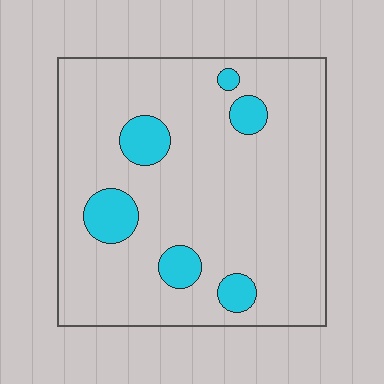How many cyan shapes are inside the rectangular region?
6.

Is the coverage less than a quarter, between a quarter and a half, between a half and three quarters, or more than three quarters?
Less than a quarter.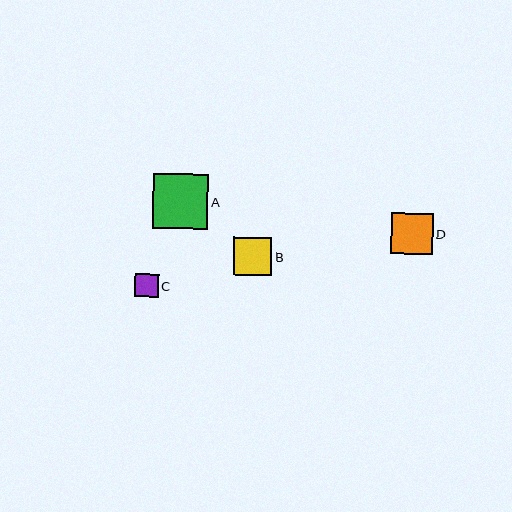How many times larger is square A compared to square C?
Square A is approximately 2.4 times the size of square C.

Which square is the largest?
Square A is the largest with a size of approximately 55 pixels.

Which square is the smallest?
Square C is the smallest with a size of approximately 23 pixels.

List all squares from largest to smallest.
From largest to smallest: A, D, B, C.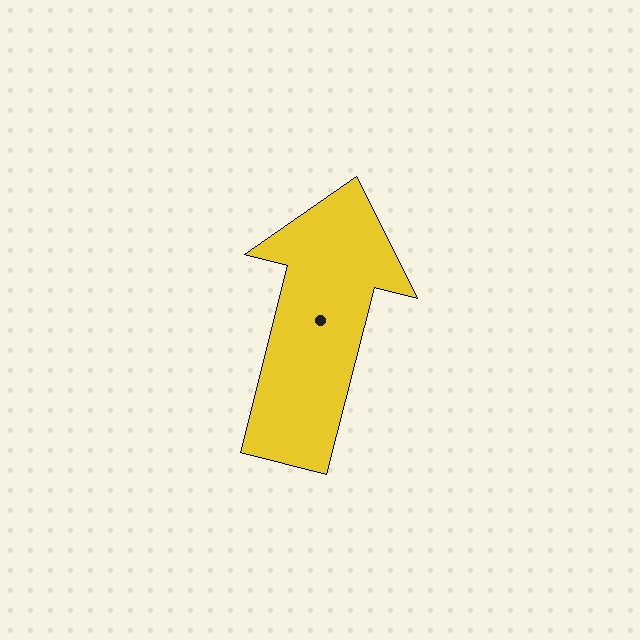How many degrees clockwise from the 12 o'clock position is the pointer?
Approximately 14 degrees.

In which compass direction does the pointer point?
North.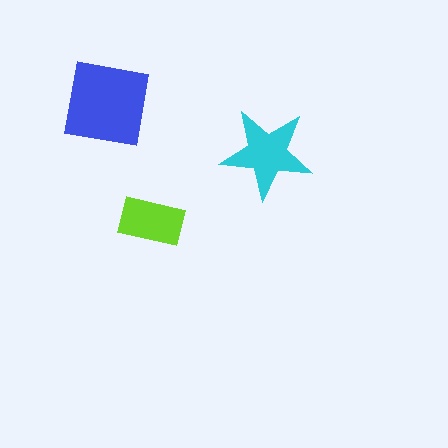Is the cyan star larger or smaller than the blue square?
Smaller.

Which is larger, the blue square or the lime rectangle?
The blue square.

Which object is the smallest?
The lime rectangle.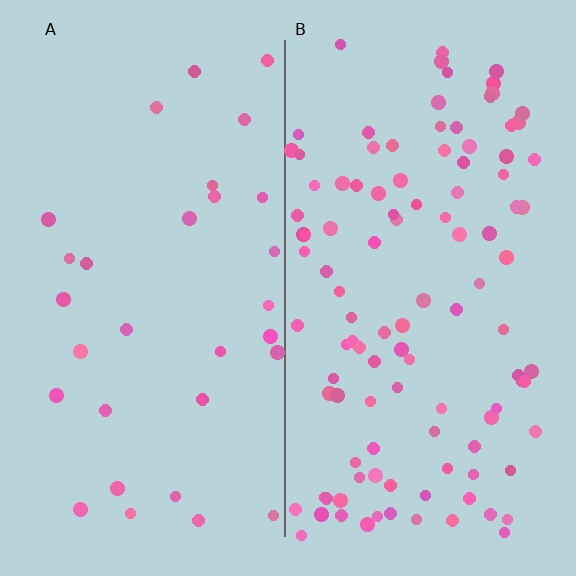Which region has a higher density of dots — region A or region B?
B (the right).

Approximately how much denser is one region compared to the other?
Approximately 3.6× — region B over region A.